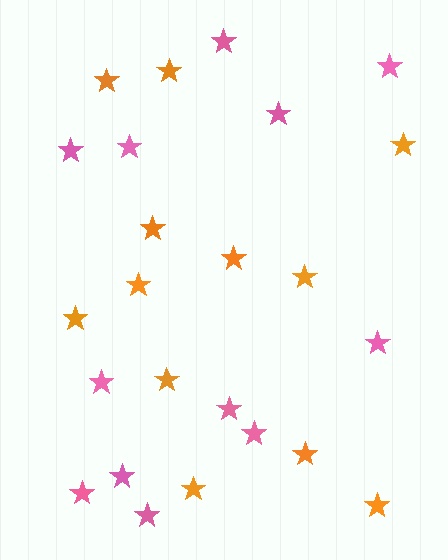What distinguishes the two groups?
There are 2 groups: one group of orange stars (12) and one group of pink stars (12).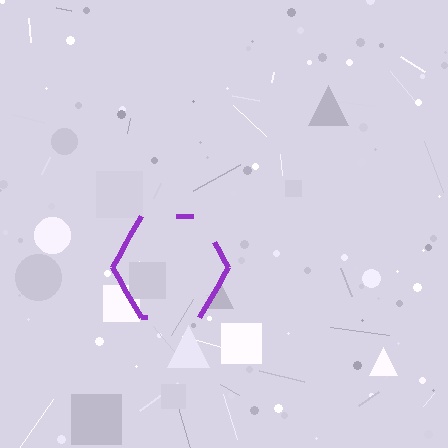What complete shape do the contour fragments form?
The contour fragments form a hexagon.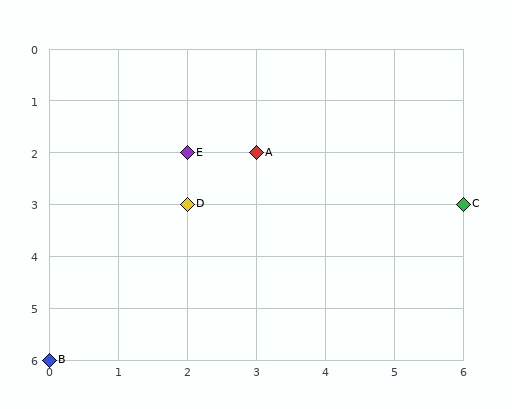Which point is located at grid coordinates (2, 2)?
Point E is at (2, 2).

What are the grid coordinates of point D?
Point D is at grid coordinates (2, 3).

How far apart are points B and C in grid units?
Points B and C are 6 columns and 3 rows apart (about 6.7 grid units diagonally).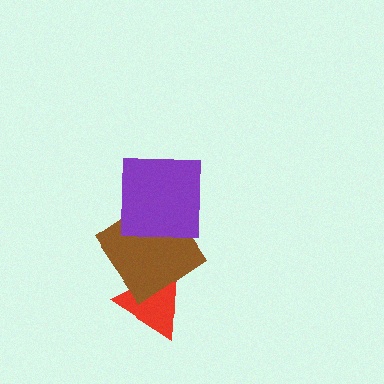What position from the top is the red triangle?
The red triangle is 3rd from the top.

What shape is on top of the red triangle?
The brown diamond is on top of the red triangle.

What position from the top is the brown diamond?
The brown diamond is 2nd from the top.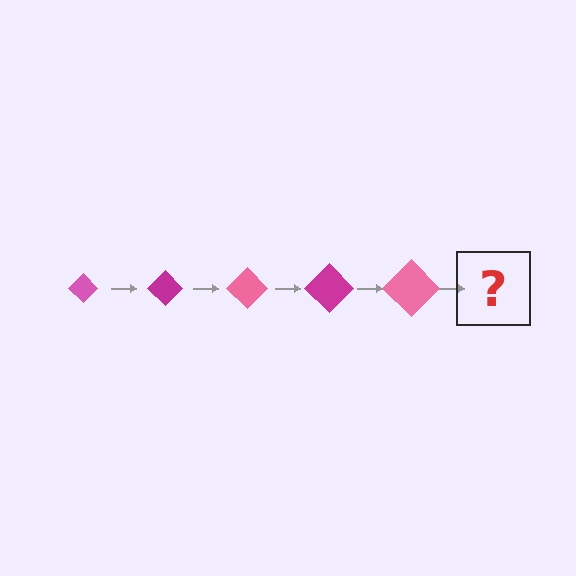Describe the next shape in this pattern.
It should be a magenta diamond, larger than the previous one.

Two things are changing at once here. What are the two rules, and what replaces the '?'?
The two rules are that the diamond grows larger each step and the color cycles through pink and magenta. The '?' should be a magenta diamond, larger than the previous one.